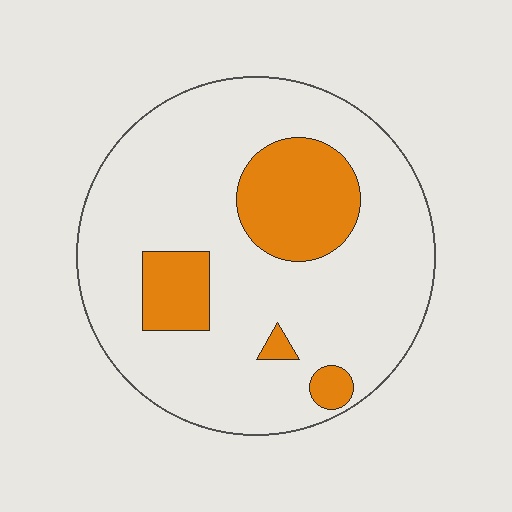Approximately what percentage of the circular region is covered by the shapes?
Approximately 20%.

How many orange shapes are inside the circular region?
4.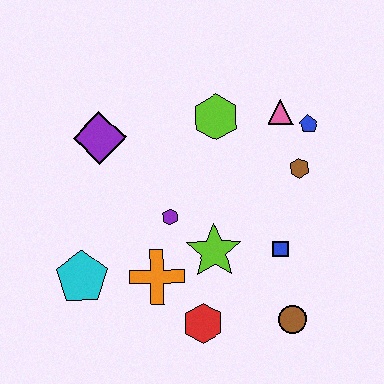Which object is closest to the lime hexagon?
The pink triangle is closest to the lime hexagon.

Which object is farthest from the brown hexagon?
The cyan pentagon is farthest from the brown hexagon.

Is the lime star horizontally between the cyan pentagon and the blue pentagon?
Yes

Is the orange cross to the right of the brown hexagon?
No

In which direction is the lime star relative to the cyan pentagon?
The lime star is to the right of the cyan pentagon.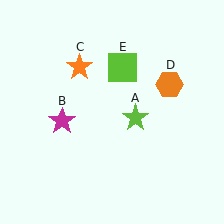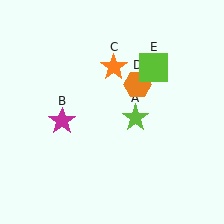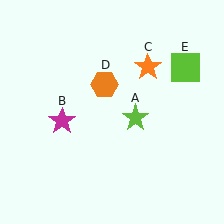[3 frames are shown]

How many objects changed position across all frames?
3 objects changed position: orange star (object C), orange hexagon (object D), lime square (object E).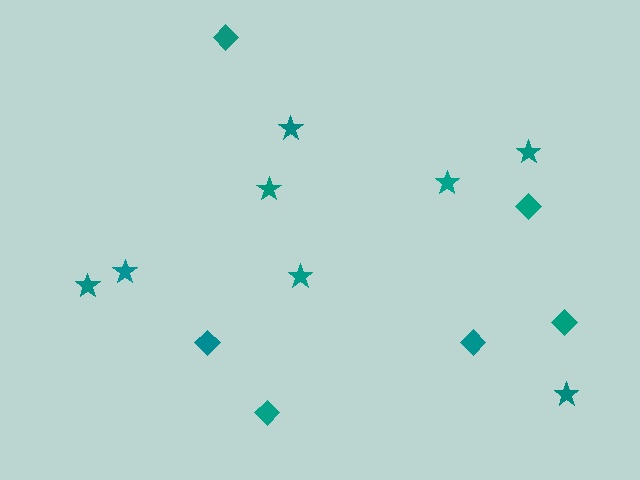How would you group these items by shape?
There are 2 groups: one group of diamonds (6) and one group of stars (8).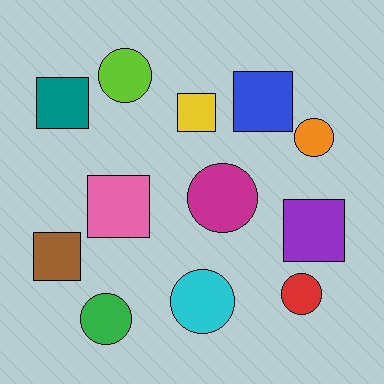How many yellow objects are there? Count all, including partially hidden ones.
There is 1 yellow object.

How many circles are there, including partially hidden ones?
There are 6 circles.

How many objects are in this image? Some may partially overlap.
There are 12 objects.